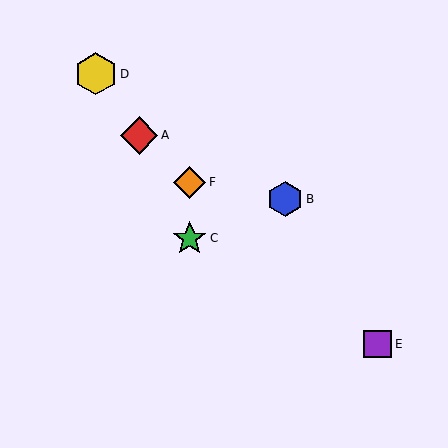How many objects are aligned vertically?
2 objects (C, F) are aligned vertically.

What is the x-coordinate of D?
Object D is at x≈96.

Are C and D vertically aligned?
No, C is at x≈190 and D is at x≈96.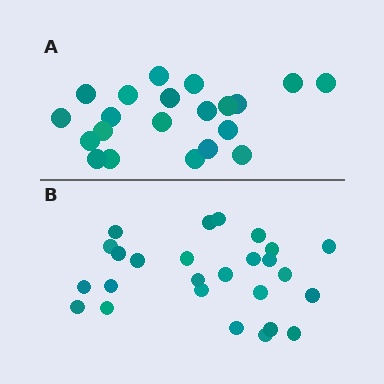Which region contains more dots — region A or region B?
Region B (the bottom region) has more dots.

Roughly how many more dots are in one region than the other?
Region B has about 5 more dots than region A.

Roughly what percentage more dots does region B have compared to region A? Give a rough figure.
About 25% more.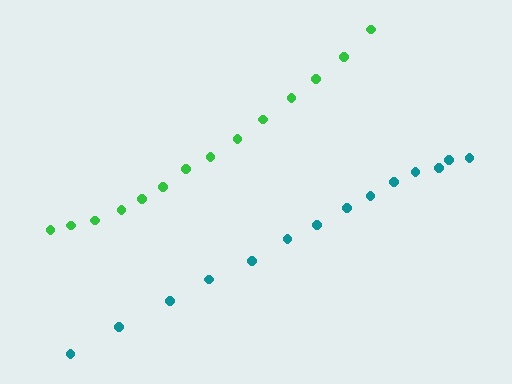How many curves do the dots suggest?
There are 2 distinct paths.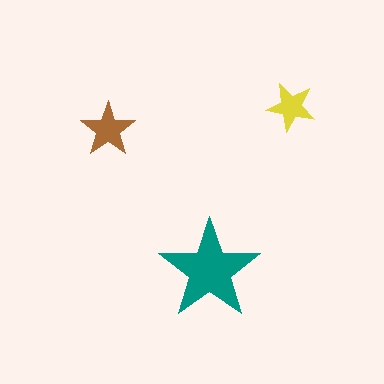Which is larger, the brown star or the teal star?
The teal one.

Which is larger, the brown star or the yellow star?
The brown one.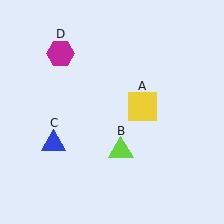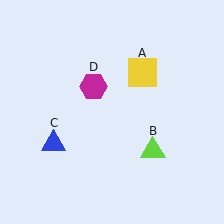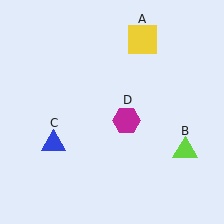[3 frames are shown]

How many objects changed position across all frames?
3 objects changed position: yellow square (object A), lime triangle (object B), magenta hexagon (object D).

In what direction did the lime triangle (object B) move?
The lime triangle (object B) moved right.